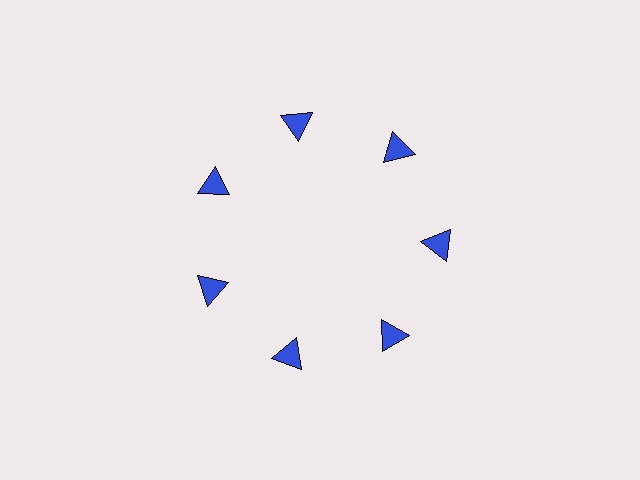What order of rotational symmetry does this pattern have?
This pattern has 7-fold rotational symmetry.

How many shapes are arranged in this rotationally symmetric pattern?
There are 7 shapes, arranged in 7 groups of 1.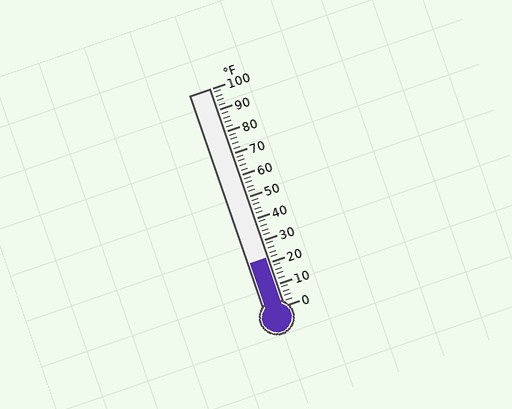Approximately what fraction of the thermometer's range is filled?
The thermometer is filled to approximately 20% of its range.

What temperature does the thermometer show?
The thermometer shows approximately 22°F.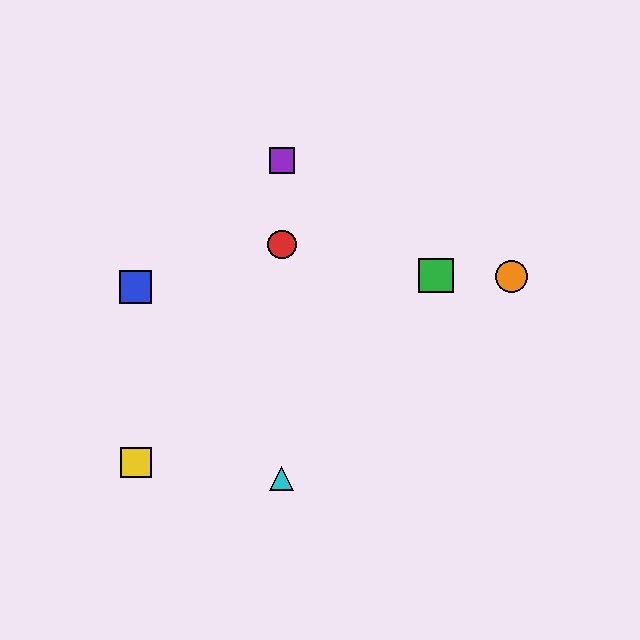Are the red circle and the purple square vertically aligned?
Yes, both are at x≈282.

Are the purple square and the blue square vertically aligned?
No, the purple square is at x≈282 and the blue square is at x≈136.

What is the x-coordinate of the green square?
The green square is at x≈436.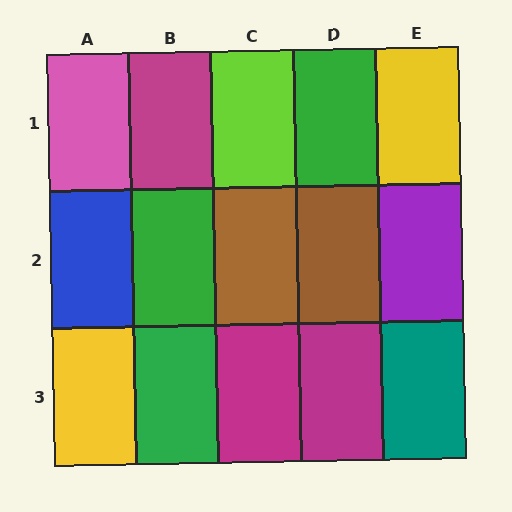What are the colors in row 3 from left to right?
Yellow, green, magenta, magenta, teal.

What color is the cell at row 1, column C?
Lime.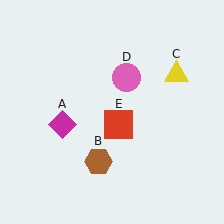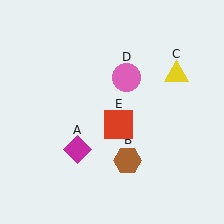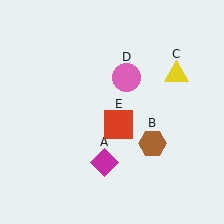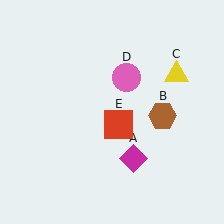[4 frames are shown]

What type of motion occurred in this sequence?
The magenta diamond (object A), brown hexagon (object B) rotated counterclockwise around the center of the scene.